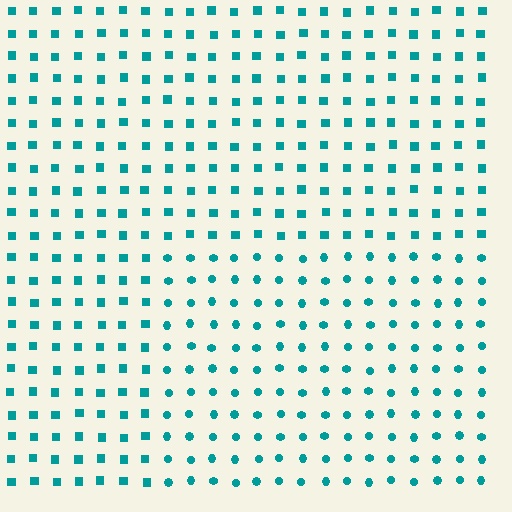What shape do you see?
I see a rectangle.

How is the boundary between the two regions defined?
The boundary is defined by a change in element shape: circles inside vs. squares outside. All elements share the same color and spacing.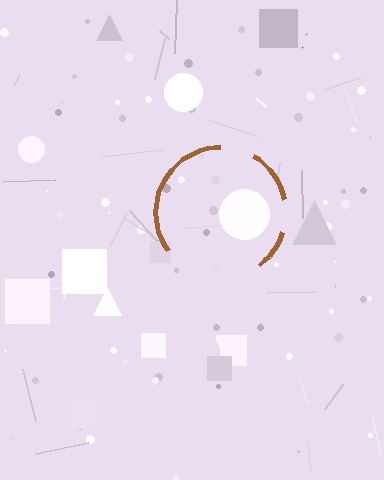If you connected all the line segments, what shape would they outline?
They would outline a circle.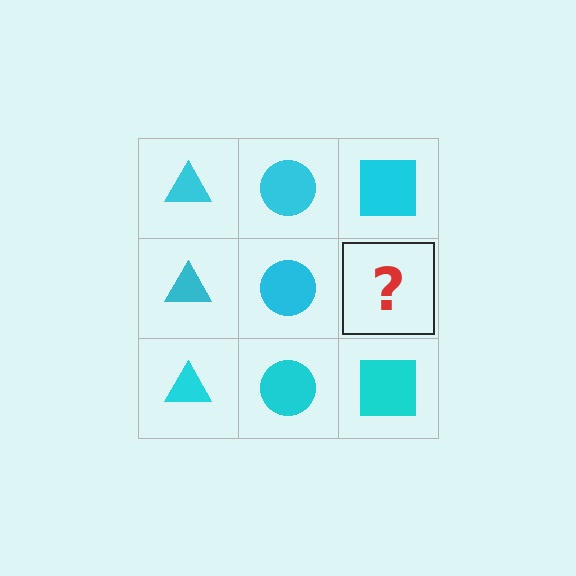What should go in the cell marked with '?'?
The missing cell should contain a cyan square.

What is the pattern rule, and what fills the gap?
The rule is that each column has a consistent shape. The gap should be filled with a cyan square.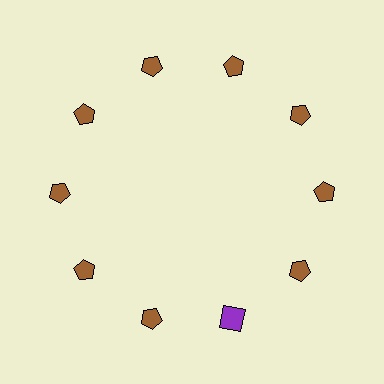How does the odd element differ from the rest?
It differs in both color (purple instead of brown) and shape (square instead of pentagon).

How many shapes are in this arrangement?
There are 10 shapes arranged in a ring pattern.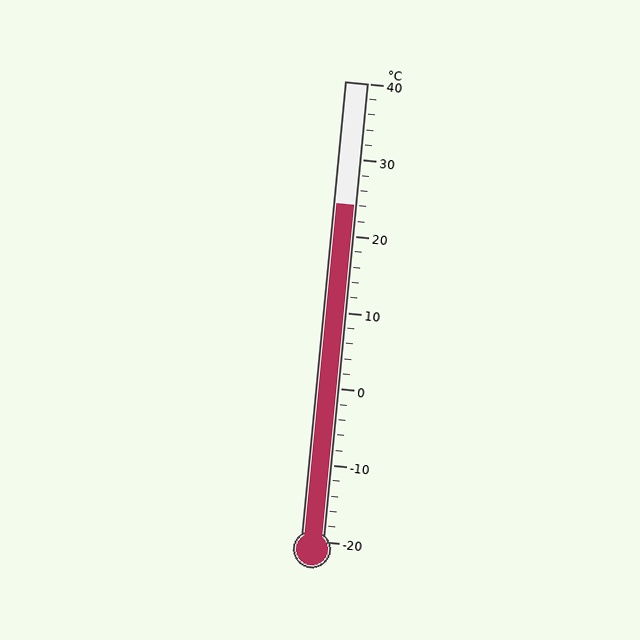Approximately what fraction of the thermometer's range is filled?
The thermometer is filled to approximately 75% of its range.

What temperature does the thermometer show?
The thermometer shows approximately 24°C.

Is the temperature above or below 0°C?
The temperature is above 0°C.